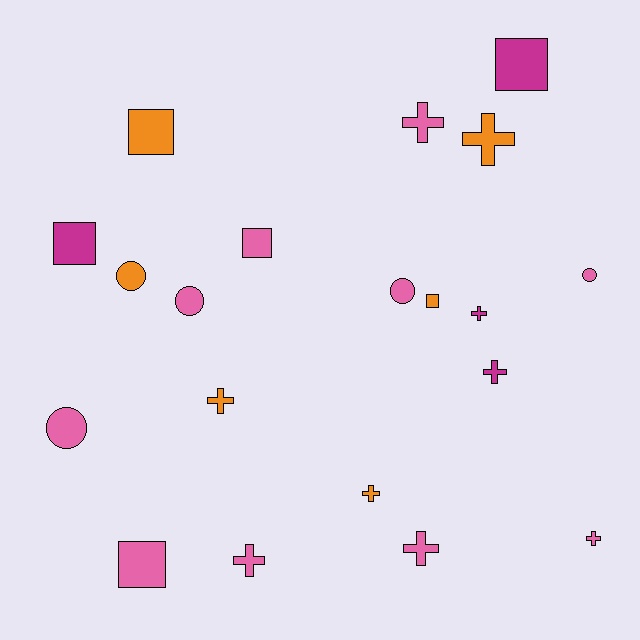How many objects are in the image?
There are 20 objects.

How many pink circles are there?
There are 4 pink circles.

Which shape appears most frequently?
Cross, with 9 objects.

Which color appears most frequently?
Pink, with 10 objects.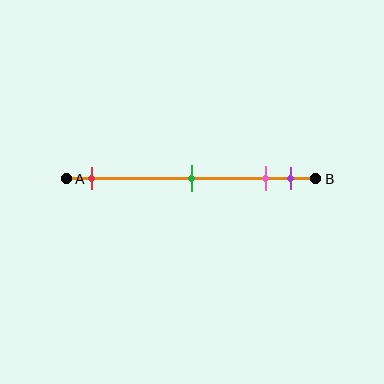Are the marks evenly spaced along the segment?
No, the marks are not evenly spaced.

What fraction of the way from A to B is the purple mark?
The purple mark is approximately 90% (0.9) of the way from A to B.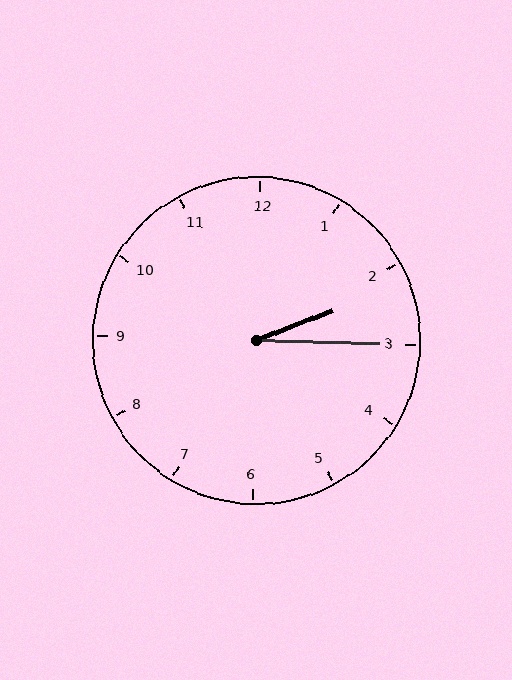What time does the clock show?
2:15.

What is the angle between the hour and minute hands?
Approximately 22 degrees.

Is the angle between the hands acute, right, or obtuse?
It is acute.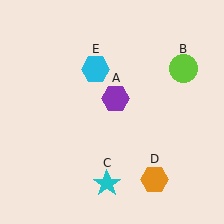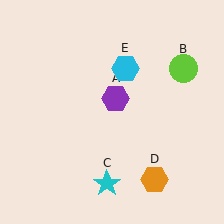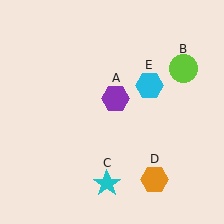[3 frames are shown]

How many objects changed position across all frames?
1 object changed position: cyan hexagon (object E).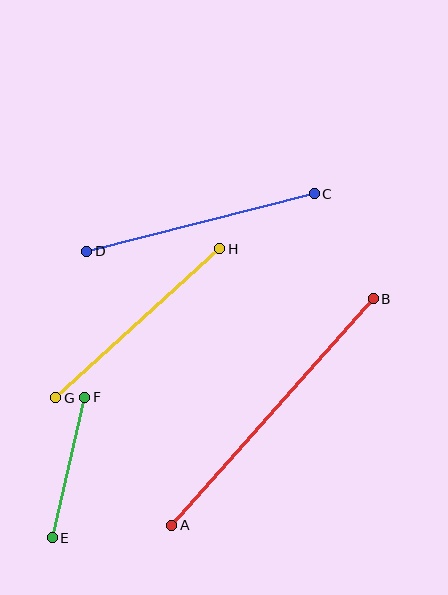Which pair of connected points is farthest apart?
Points A and B are farthest apart.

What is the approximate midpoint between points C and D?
The midpoint is at approximately (201, 222) pixels.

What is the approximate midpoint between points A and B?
The midpoint is at approximately (273, 412) pixels.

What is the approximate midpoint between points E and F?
The midpoint is at approximately (69, 467) pixels.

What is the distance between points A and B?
The distance is approximately 303 pixels.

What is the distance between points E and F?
The distance is approximately 144 pixels.